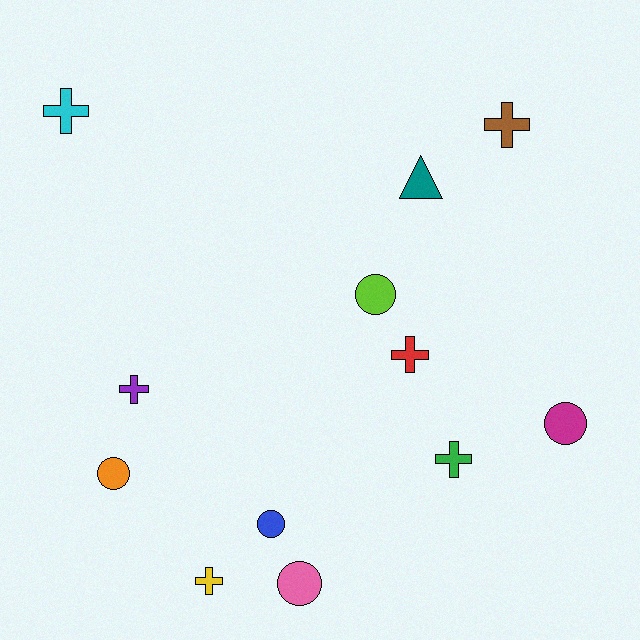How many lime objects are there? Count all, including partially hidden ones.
There is 1 lime object.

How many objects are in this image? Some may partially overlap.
There are 12 objects.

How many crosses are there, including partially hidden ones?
There are 6 crosses.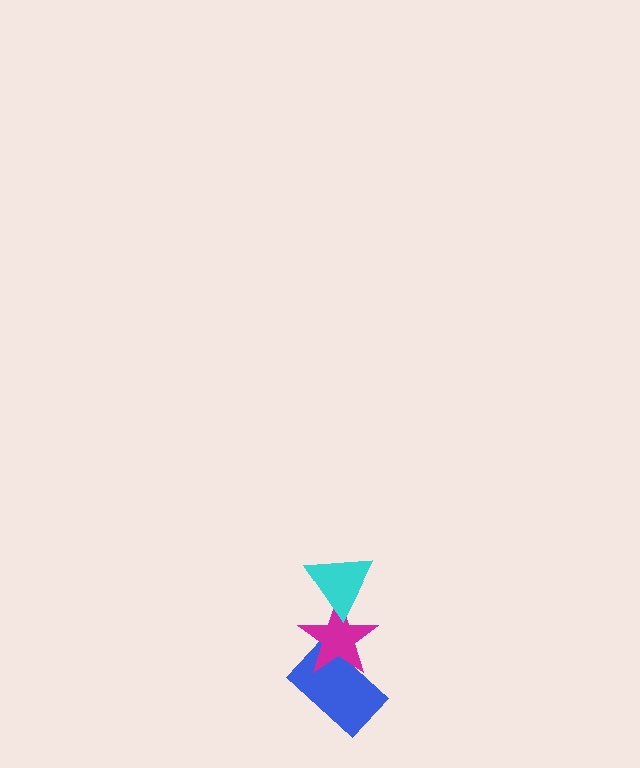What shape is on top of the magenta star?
The cyan triangle is on top of the magenta star.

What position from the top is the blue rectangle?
The blue rectangle is 3rd from the top.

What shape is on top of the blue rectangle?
The magenta star is on top of the blue rectangle.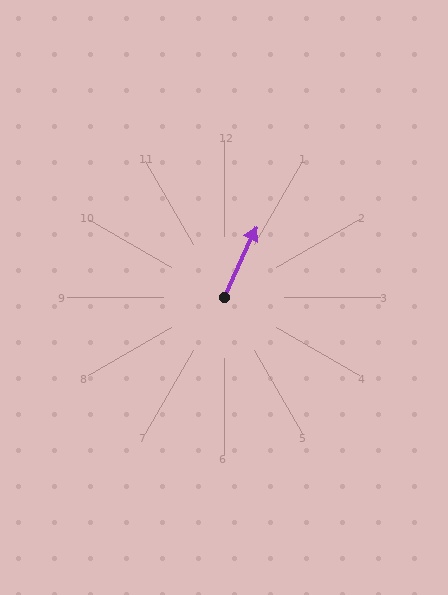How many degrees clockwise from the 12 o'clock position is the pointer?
Approximately 24 degrees.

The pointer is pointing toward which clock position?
Roughly 1 o'clock.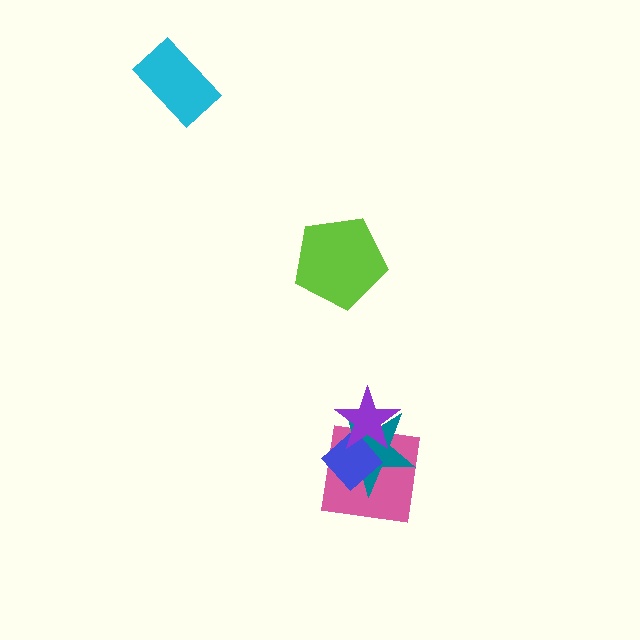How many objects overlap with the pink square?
3 objects overlap with the pink square.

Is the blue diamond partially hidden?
Yes, it is partially covered by another shape.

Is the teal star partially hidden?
Yes, it is partially covered by another shape.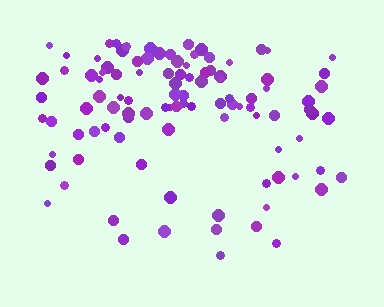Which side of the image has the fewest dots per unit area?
The bottom.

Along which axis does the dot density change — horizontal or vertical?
Vertical.